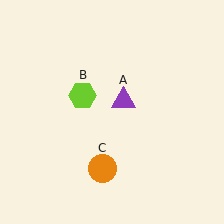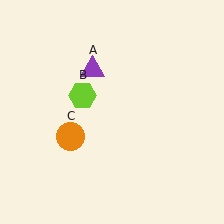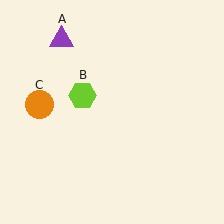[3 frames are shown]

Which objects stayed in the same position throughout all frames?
Lime hexagon (object B) remained stationary.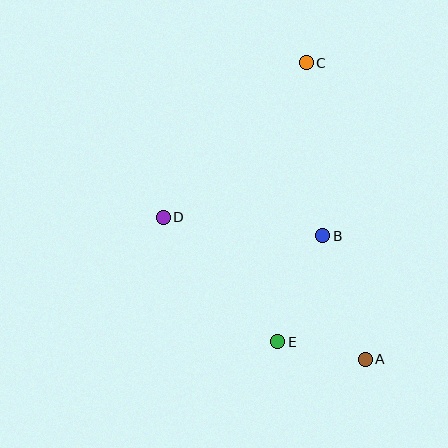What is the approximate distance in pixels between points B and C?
The distance between B and C is approximately 174 pixels.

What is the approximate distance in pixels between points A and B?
The distance between A and B is approximately 130 pixels.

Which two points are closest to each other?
Points A and E are closest to each other.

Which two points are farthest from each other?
Points A and C are farthest from each other.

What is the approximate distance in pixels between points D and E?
The distance between D and E is approximately 169 pixels.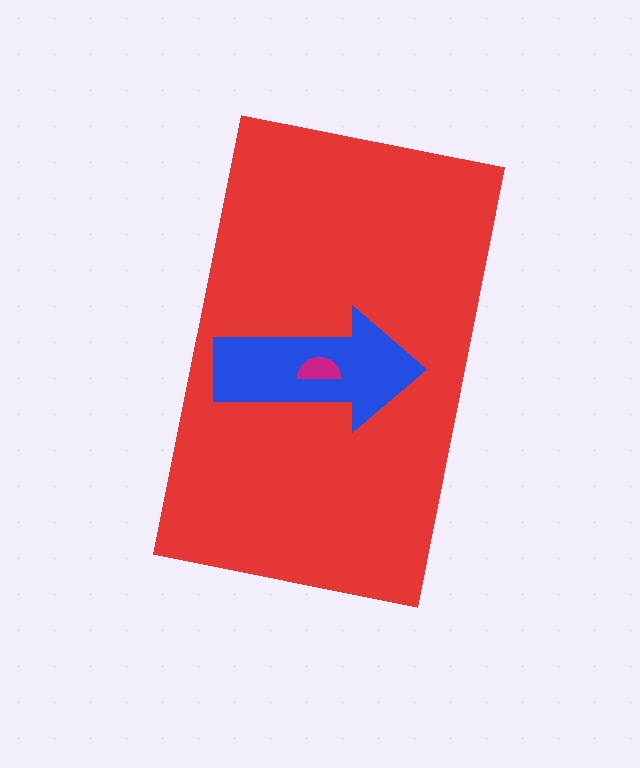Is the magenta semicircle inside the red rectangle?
Yes.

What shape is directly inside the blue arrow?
The magenta semicircle.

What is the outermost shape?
The red rectangle.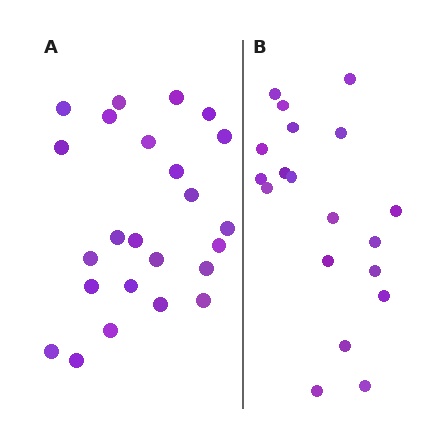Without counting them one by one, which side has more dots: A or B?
Region A (the left region) has more dots.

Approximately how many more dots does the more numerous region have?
Region A has about 5 more dots than region B.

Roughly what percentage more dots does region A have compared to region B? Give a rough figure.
About 25% more.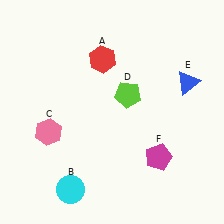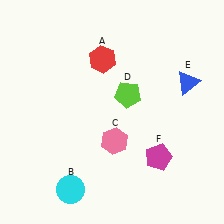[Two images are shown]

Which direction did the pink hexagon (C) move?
The pink hexagon (C) moved right.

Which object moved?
The pink hexagon (C) moved right.